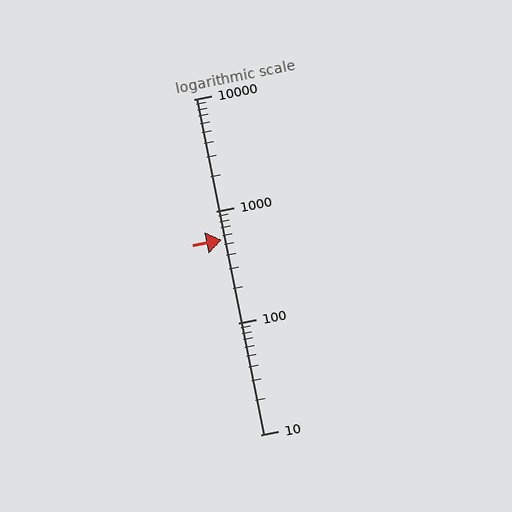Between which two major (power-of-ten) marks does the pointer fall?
The pointer is between 100 and 1000.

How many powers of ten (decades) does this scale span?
The scale spans 3 decades, from 10 to 10000.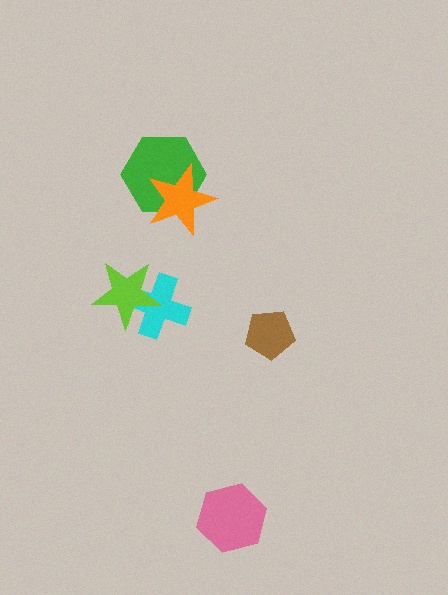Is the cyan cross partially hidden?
Yes, it is partially covered by another shape.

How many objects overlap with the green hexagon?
1 object overlaps with the green hexagon.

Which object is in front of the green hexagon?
The orange star is in front of the green hexagon.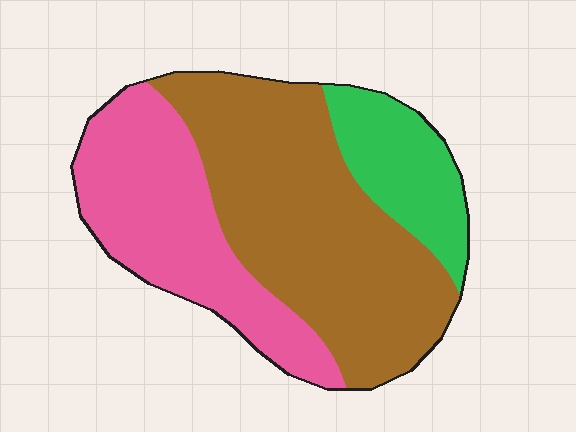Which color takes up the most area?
Brown, at roughly 50%.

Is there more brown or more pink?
Brown.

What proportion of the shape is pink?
Pink covers 33% of the shape.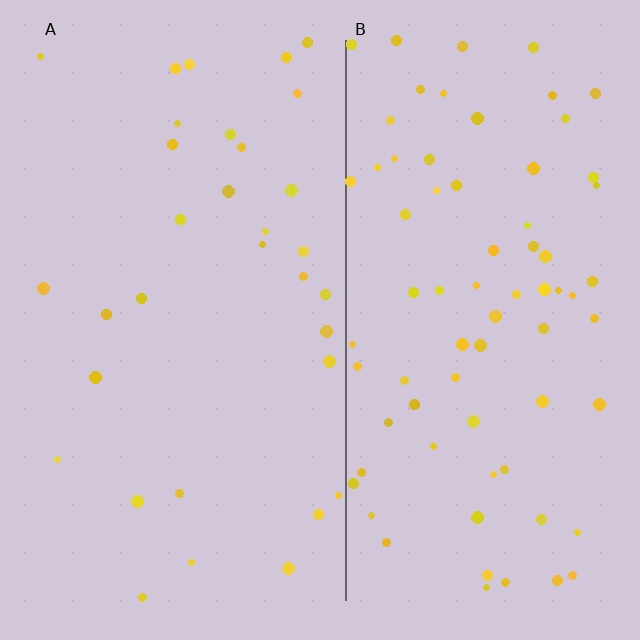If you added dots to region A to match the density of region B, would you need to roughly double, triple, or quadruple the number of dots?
Approximately double.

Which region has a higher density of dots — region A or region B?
B (the right).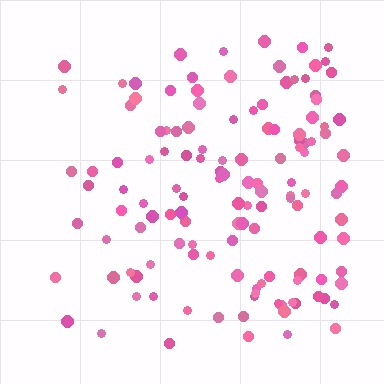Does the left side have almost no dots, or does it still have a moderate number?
Still a moderate number, just noticeably fewer than the right.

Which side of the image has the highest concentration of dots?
The right.